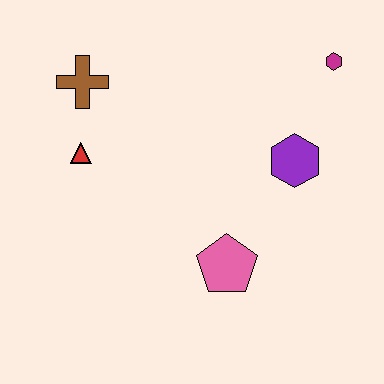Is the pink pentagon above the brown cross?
No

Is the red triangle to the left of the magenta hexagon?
Yes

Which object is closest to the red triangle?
The brown cross is closest to the red triangle.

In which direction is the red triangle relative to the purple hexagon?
The red triangle is to the left of the purple hexagon.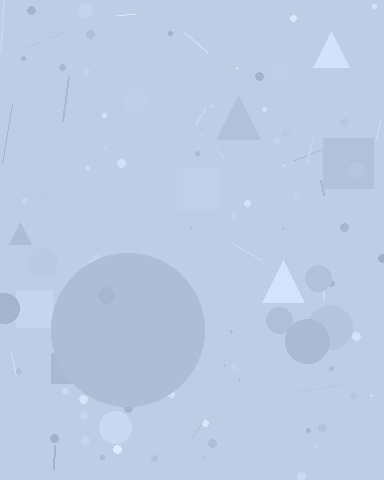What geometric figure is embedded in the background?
A circle is embedded in the background.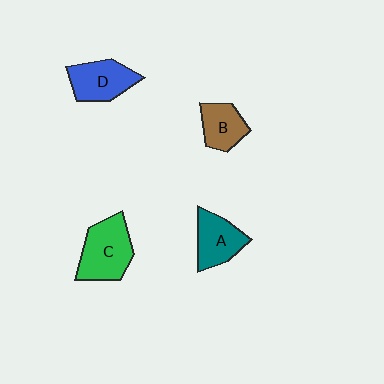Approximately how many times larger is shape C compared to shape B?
Approximately 1.5 times.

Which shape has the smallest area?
Shape B (brown).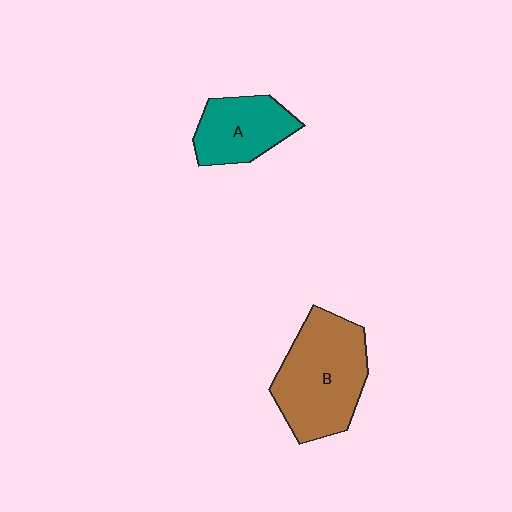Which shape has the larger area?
Shape B (brown).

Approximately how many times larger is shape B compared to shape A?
Approximately 1.6 times.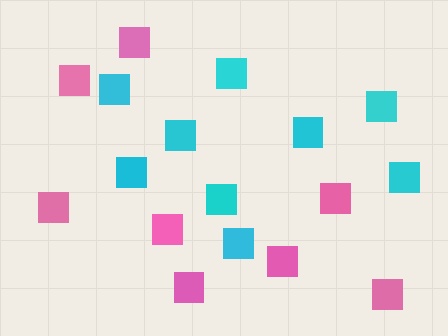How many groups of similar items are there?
There are 2 groups: one group of cyan squares (9) and one group of pink squares (8).